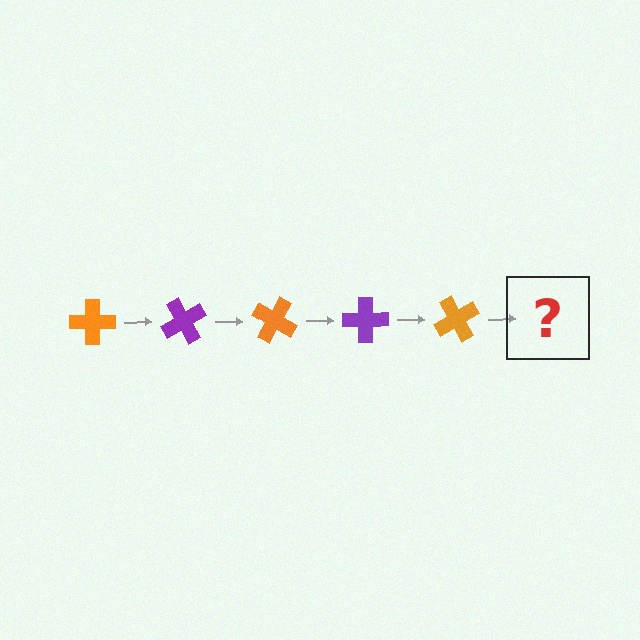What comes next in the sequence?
The next element should be a purple cross, rotated 300 degrees from the start.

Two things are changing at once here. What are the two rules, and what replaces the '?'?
The two rules are that it rotates 60 degrees each step and the color cycles through orange and purple. The '?' should be a purple cross, rotated 300 degrees from the start.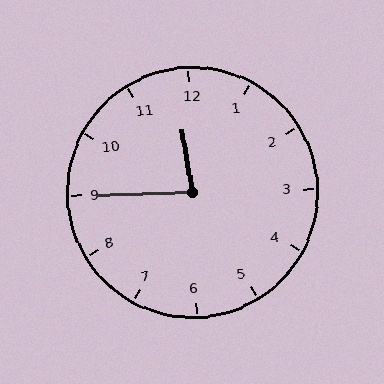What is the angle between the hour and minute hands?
Approximately 82 degrees.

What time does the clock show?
11:45.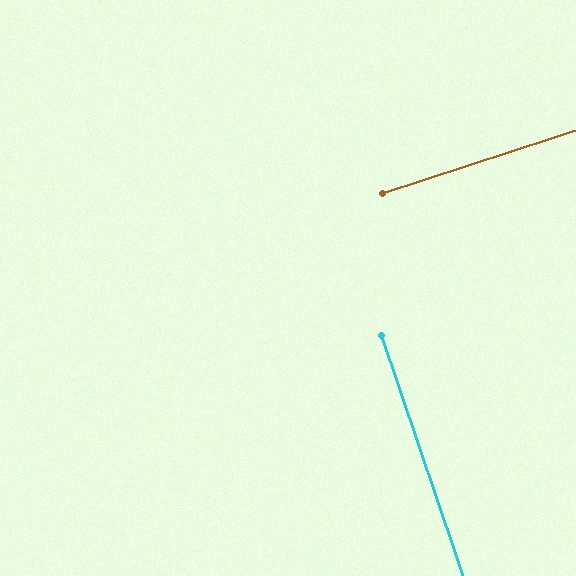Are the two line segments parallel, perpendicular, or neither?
Perpendicular — they meet at approximately 89°.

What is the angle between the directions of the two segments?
Approximately 89 degrees.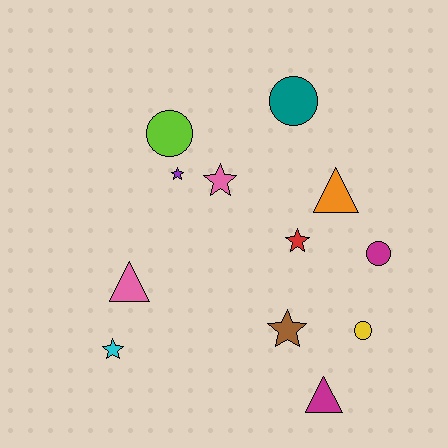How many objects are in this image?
There are 12 objects.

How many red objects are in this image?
There is 1 red object.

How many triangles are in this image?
There are 3 triangles.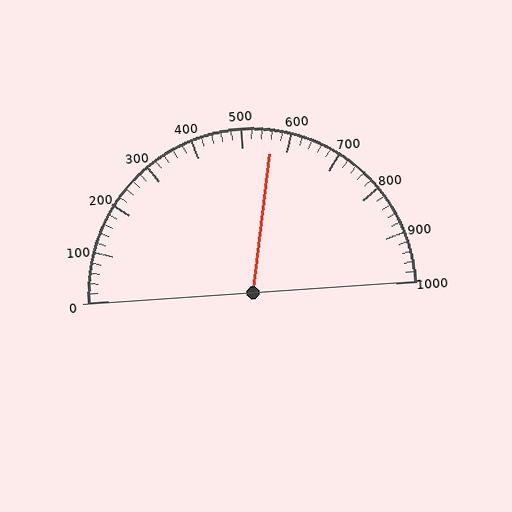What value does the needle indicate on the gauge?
The needle indicates approximately 560.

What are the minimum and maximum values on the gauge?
The gauge ranges from 0 to 1000.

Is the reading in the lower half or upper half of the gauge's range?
The reading is in the upper half of the range (0 to 1000).